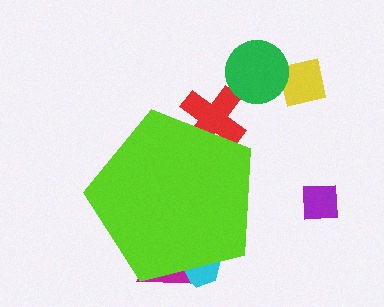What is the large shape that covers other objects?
A lime pentagon.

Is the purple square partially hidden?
No, the purple square is fully visible.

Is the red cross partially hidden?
Yes, the red cross is partially hidden behind the lime pentagon.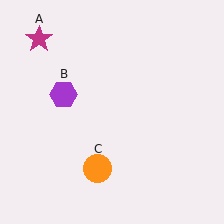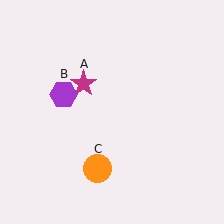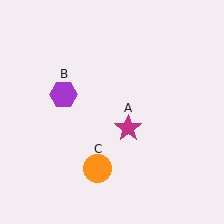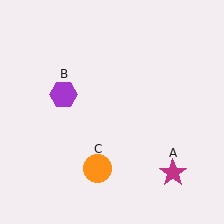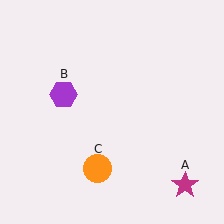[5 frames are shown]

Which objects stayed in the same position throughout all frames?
Purple hexagon (object B) and orange circle (object C) remained stationary.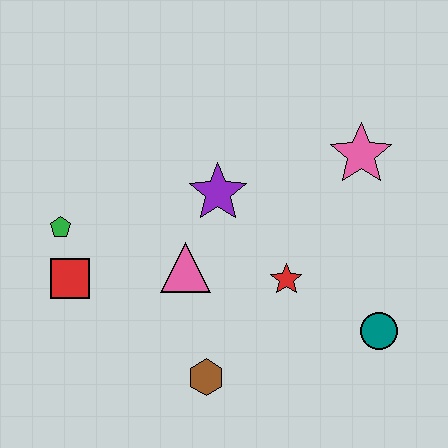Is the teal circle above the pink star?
No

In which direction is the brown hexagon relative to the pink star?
The brown hexagon is below the pink star.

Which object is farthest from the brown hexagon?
The pink star is farthest from the brown hexagon.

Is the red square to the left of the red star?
Yes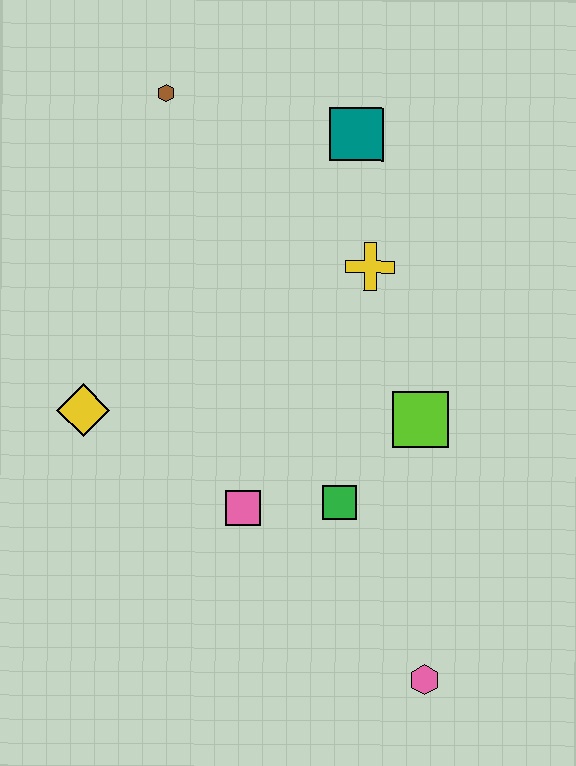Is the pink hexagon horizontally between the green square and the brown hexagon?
No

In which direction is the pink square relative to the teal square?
The pink square is below the teal square.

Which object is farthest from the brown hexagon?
The pink hexagon is farthest from the brown hexagon.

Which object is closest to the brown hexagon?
The teal square is closest to the brown hexagon.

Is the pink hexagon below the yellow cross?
Yes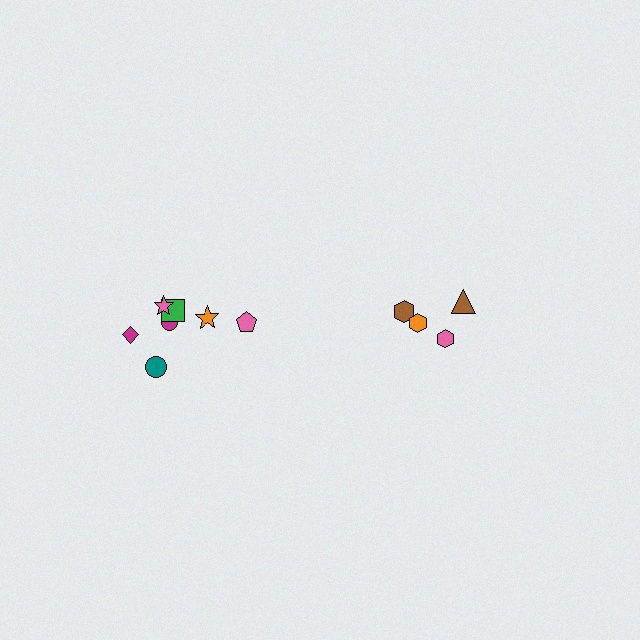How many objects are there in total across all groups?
There are 11 objects.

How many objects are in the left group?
There are 7 objects.